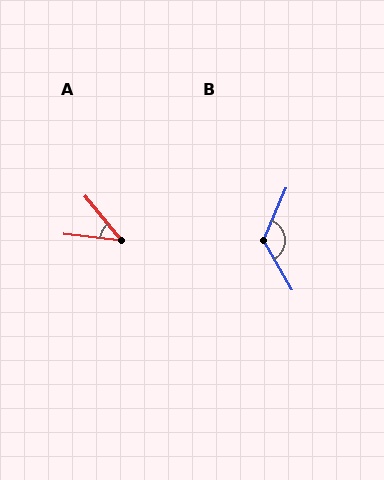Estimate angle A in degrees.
Approximately 45 degrees.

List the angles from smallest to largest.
A (45°), B (127°).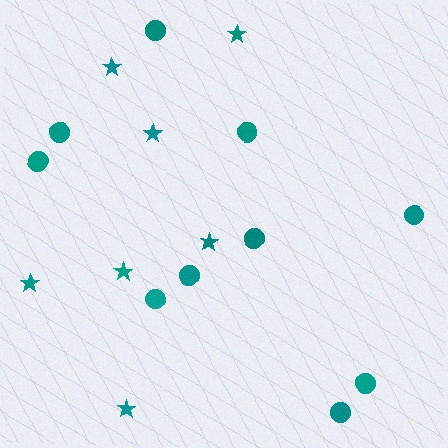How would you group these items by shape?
There are 2 groups: one group of stars (7) and one group of circles (10).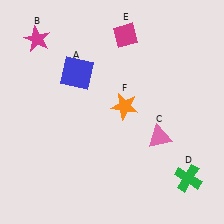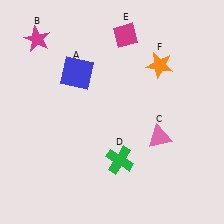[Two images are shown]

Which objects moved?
The objects that moved are: the green cross (D), the orange star (F).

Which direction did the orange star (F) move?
The orange star (F) moved up.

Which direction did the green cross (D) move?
The green cross (D) moved left.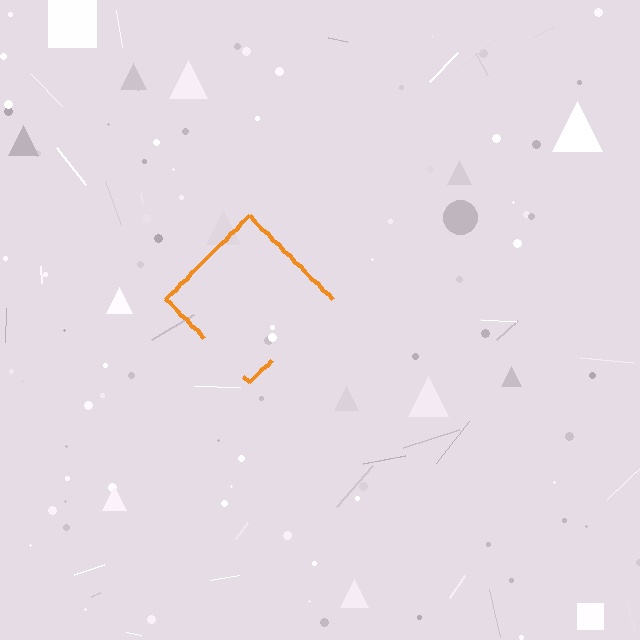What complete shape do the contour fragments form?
The contour fragments form a diamond.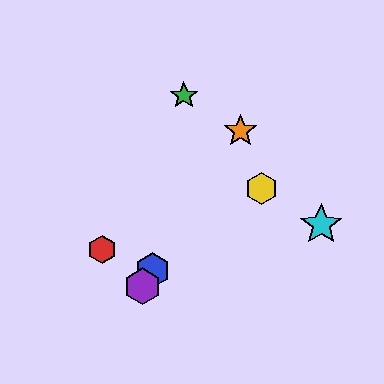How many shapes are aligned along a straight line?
3 shapes (the blue hexagon, the purple hexagon, the orange star) are aligned along a straight line.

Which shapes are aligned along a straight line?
The blue hexagon, the purple hexagon, the orange star are aligned along a straight line.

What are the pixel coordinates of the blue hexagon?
The blue hexagon is at (152, 270).